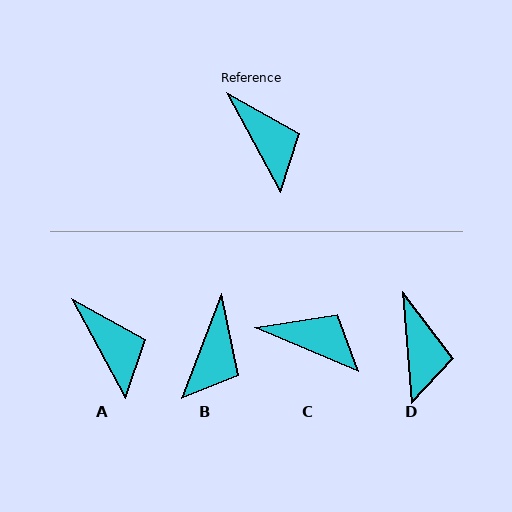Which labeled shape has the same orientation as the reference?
A.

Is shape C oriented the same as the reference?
No, it is off by about 38 degrees.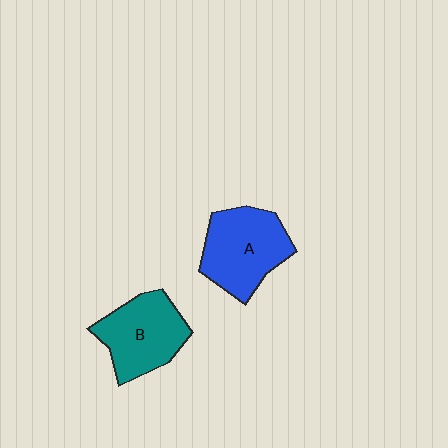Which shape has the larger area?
Shape A (blue).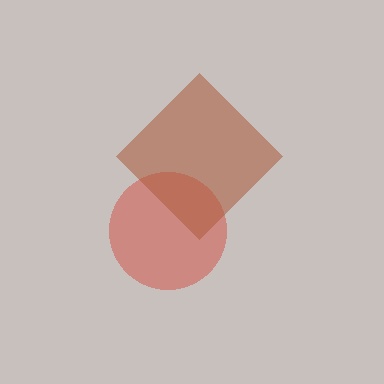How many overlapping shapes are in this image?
There are 2 overlapping shapes in the image.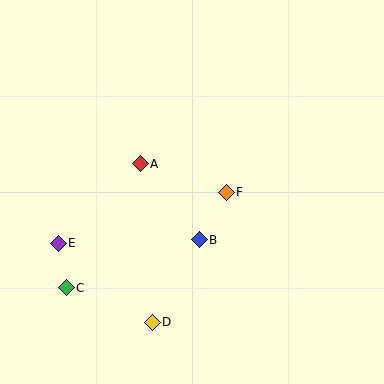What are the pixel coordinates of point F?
Point F is at (226, 192).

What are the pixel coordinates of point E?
Point E is at (58, 243).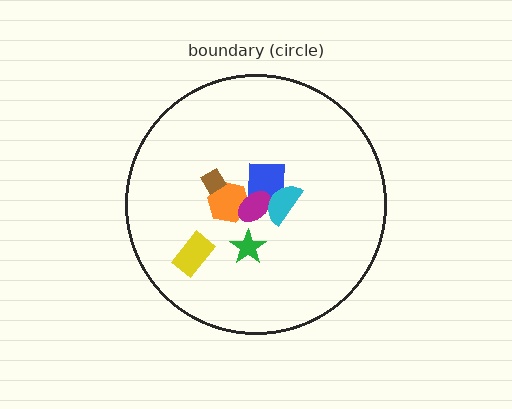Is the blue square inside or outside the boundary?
Inside.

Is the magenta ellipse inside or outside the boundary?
Inside.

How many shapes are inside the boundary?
7 inside, 0 outside.